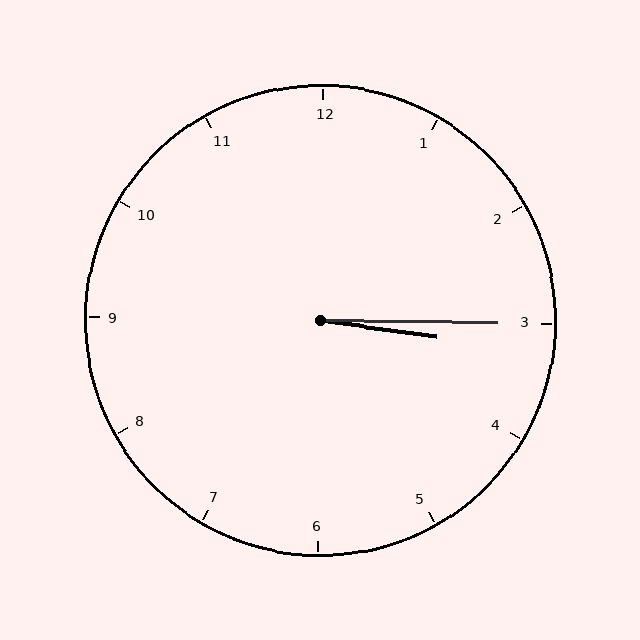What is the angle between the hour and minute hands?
Approximately 8 degrees.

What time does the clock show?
3:15.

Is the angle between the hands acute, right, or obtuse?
It is acute.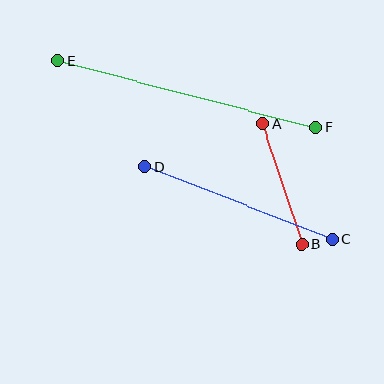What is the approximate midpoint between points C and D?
The midpoint is at approximately (239, 203) pixels.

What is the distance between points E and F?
The distance is approximately 266 pixels.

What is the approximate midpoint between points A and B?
The midpoint is at approximately (282, 184) pixels.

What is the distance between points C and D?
The distance is approximately 201 pixels.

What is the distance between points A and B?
The distance is approximately 127 pixels.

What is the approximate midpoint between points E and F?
The midpoint is at approximately (187, 94) pixels.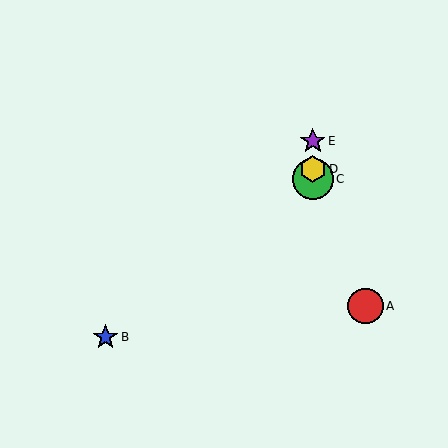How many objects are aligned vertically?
3 objects (C, D, E) are aligned vertically.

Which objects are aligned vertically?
Objects C, D, E are aligned vertically.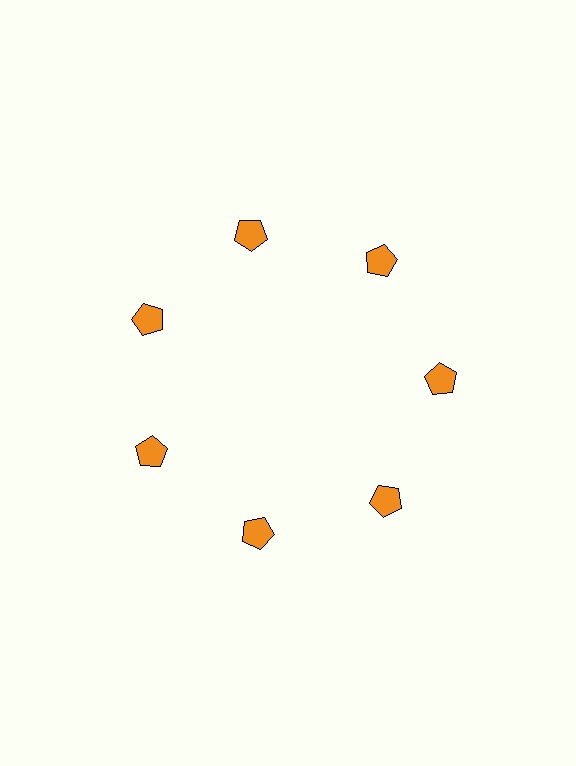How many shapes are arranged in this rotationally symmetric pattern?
There are 7 shapes, arranged in 7 groups of 1.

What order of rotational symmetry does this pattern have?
This pattern has 7-fold rotational symmetry.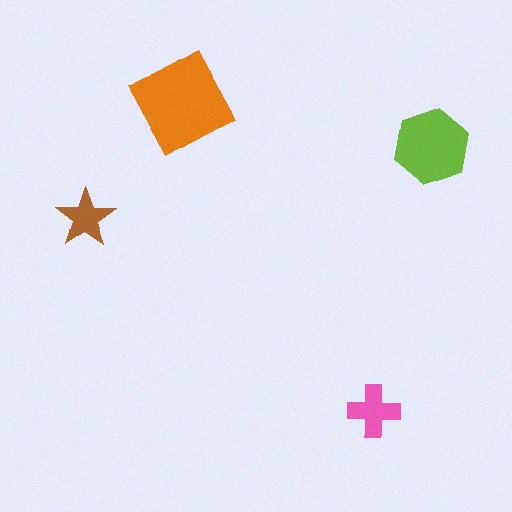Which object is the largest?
The orange diamond.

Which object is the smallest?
The brown star.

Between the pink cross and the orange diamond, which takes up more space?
The orange diamond.